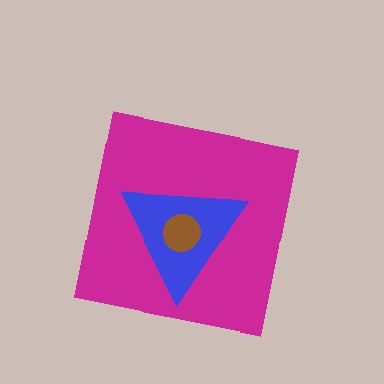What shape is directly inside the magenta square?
The blue triangle.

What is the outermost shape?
The magenta square.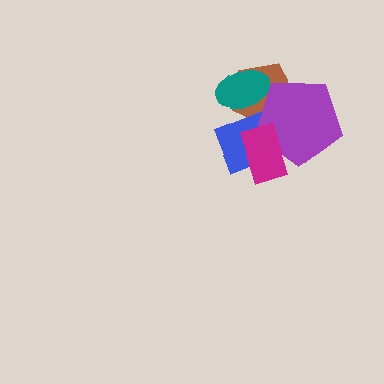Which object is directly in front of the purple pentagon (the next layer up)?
The magenta rectangle is directly in front of the purple pentagon.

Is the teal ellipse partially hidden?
No, no other shape covers it.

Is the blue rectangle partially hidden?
Yes, it is partially covered by another shape.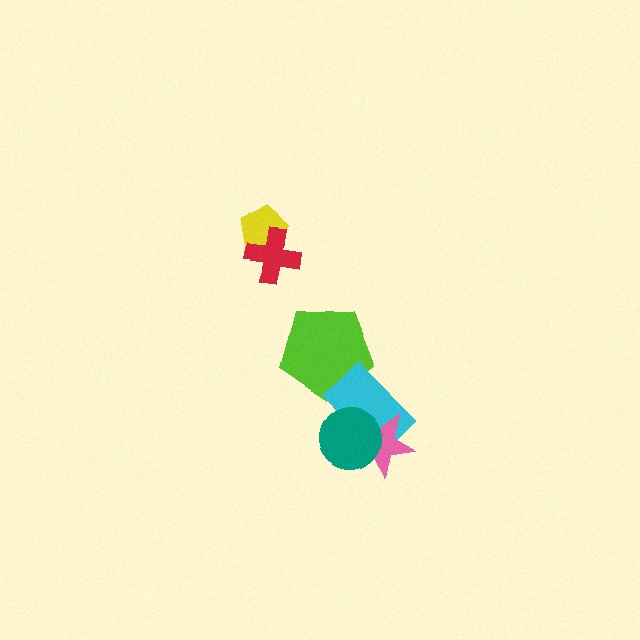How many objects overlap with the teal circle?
2 objects overlap with the teal circle.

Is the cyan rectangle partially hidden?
Yes, it is partially covered by another shape.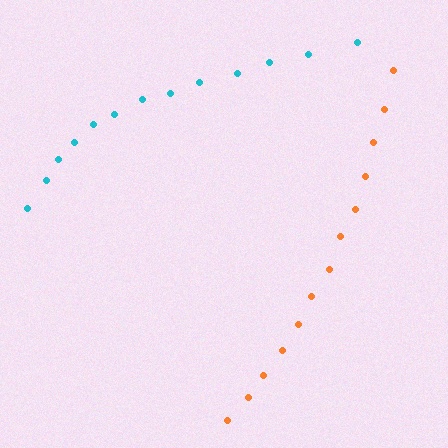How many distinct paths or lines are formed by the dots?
There are 2 distinct paths.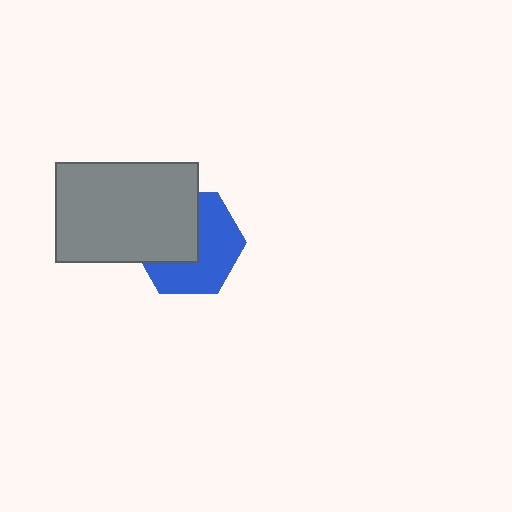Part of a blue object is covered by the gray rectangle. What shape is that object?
It is a hexagon.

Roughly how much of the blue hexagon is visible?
About half of it is visible (roughly 54%).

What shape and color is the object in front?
The object in front is a gray rectangle.